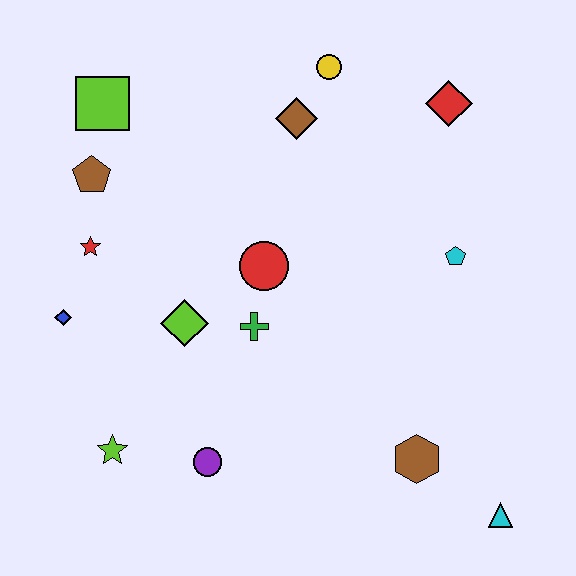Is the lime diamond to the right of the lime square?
Yes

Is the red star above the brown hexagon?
Yes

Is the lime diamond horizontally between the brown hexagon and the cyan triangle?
No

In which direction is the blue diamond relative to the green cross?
The blue diamond is to the left of the green cross.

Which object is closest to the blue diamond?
The red star is closest to the blue diamond.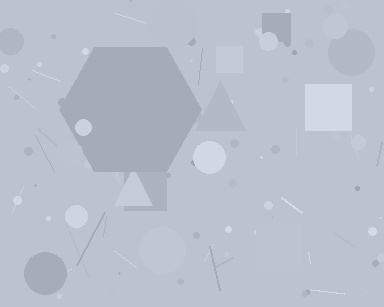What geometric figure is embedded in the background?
A hexagon is embedded in the background.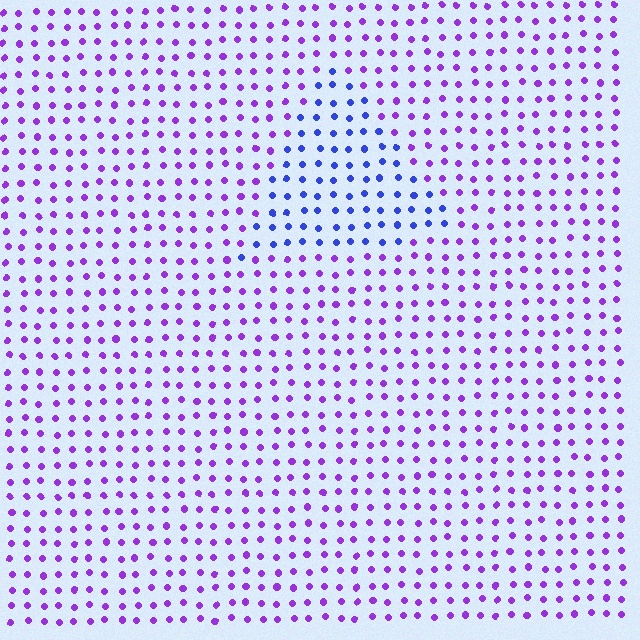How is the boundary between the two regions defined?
The boundary is defined purely by a slight shift in hue (about 44 degrees). Spacing, size, and orientation are identical on both sides.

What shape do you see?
I see a triangle.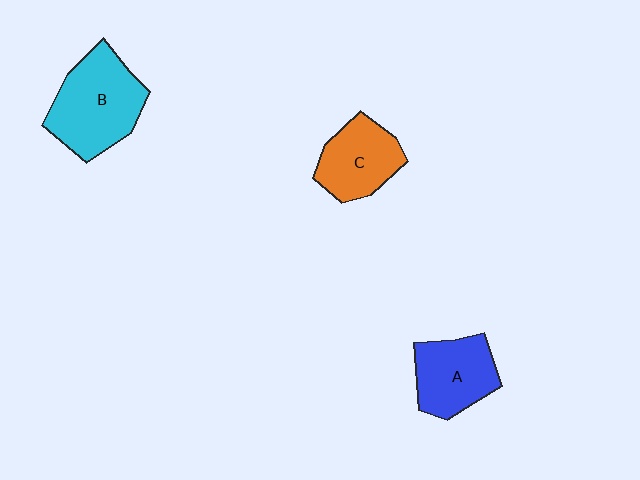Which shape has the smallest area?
Shape C (orange).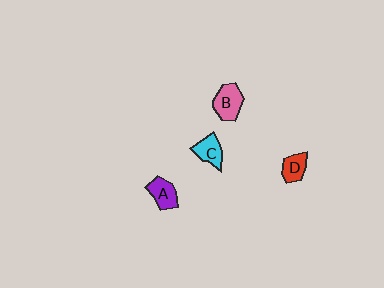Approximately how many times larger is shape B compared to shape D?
Approximately 1.4 times.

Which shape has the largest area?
Shape B (pink).